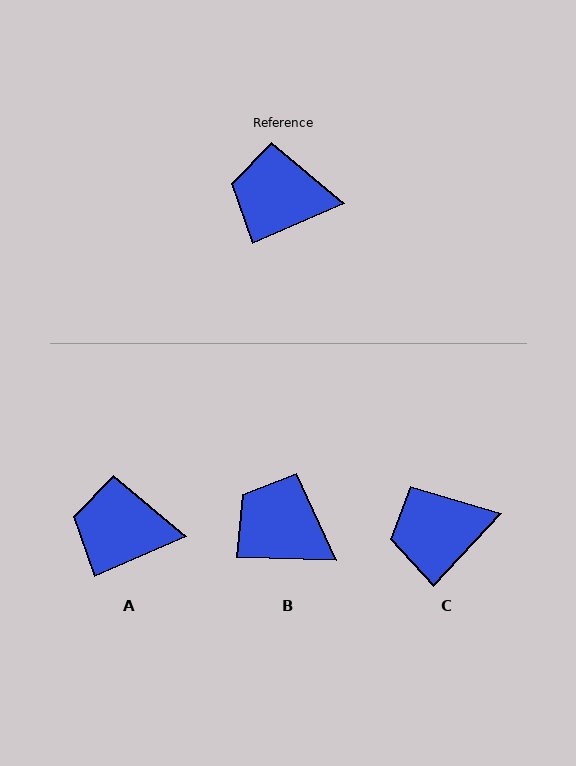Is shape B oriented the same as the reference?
No, it is off by about 25 degrees.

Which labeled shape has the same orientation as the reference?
A.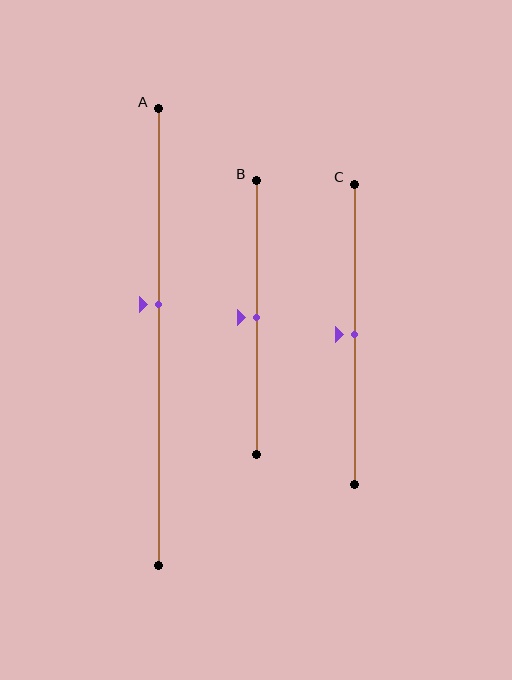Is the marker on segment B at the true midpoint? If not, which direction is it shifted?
Yes, the marker on segment B is at the true midpoint.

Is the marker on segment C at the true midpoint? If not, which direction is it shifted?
Yes, the marker on segment C is at the true midpoint.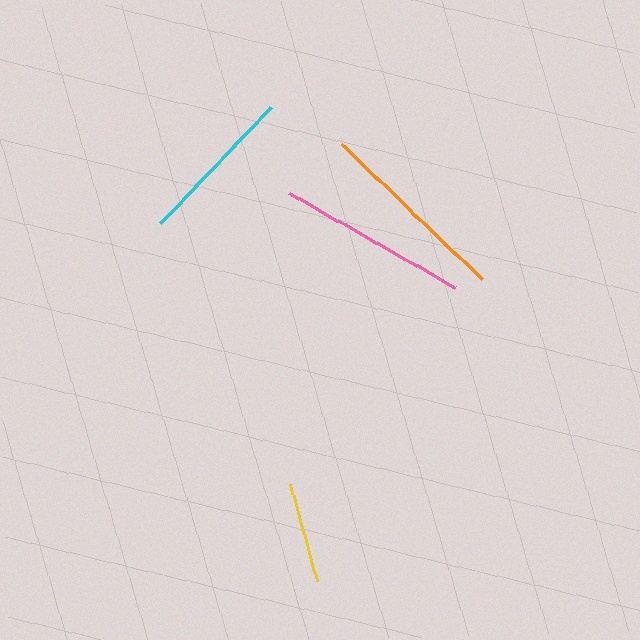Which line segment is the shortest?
The yellow line is the shortest at approximately 101 pixels.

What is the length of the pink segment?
The pink segment is approximately 192 pixels long.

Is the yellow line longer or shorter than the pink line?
The pink line is longer than the yellow line.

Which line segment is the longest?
The orange line is the longest at approximately 194 pixels.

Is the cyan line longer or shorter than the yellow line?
The cyan line is longer than the yellow line.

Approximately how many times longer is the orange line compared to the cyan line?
The orange line is approximately 1.2 times the length of the cyan line.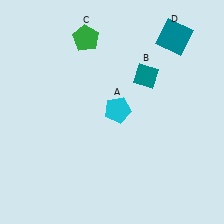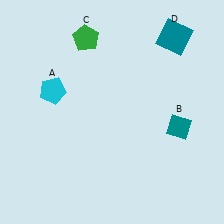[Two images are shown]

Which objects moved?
The objects that moved are: the cyan pentagon (A), the teal diamond (B).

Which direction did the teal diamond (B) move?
The teal diamond (B) moved down.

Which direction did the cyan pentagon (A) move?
The cyan pentagon (A) moved left.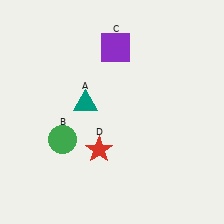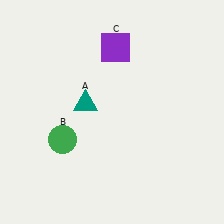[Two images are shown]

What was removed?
The red star (D) was removed in Image 2.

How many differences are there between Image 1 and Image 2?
There is 1 difference between the two images.